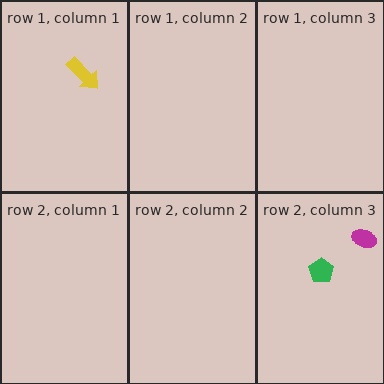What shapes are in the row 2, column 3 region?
The green pentagon, the magenta ellipse.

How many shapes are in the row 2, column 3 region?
2.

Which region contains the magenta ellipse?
The row 2, column 3 region.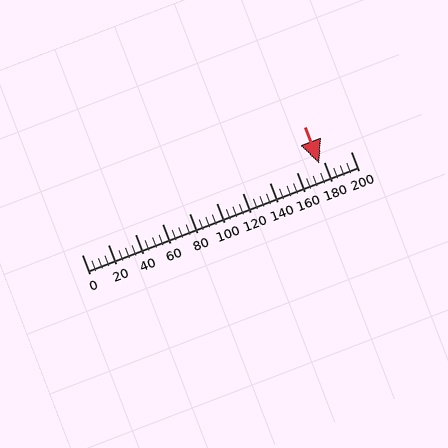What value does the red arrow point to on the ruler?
The red arrow points to approximately 177.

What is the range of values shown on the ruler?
The ruler shows values from 0 to 200.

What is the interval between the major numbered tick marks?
The major tick marks are spaced 20 units apart.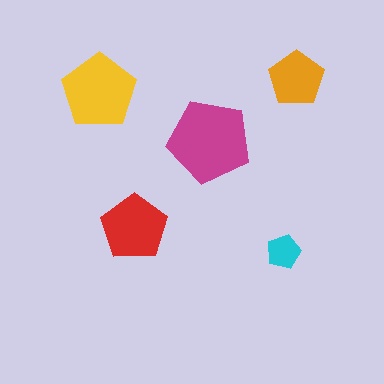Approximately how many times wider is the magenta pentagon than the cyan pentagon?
About 2.5 times wider.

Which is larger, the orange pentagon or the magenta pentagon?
The magenta one.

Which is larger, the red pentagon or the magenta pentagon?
The magenta one.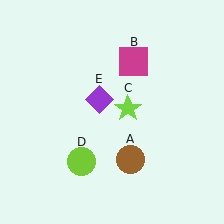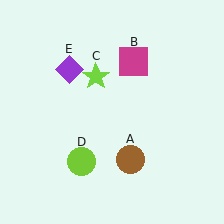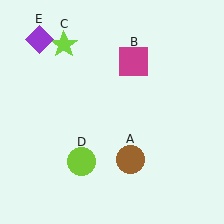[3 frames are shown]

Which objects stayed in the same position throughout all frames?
Brown circle (object A) and magenta square (object B) and lime circle (object D) remained stationary.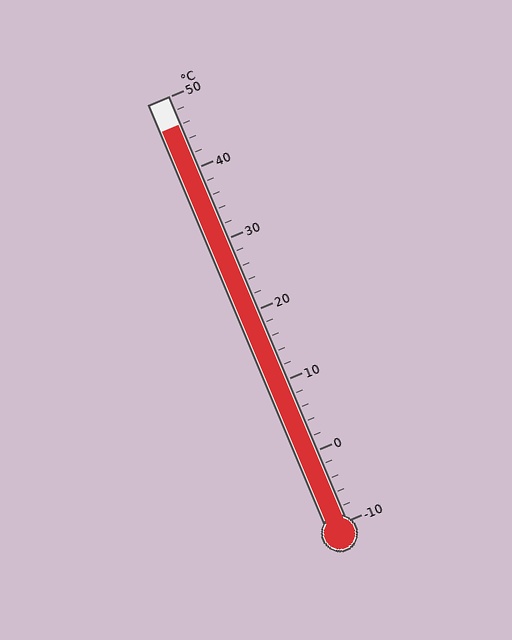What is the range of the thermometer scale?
The thermometer scale ranges from -10°C to 50°C.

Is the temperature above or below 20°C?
The temperature is above 20°C.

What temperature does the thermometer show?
The thermometer shows approximately 46°C.